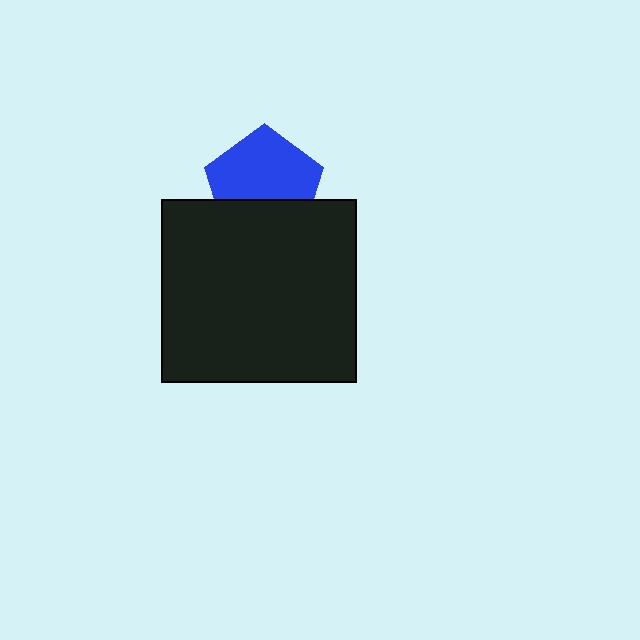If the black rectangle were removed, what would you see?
You would see the complete blue pentagon.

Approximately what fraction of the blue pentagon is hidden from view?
Roughly 35% of the blue pentagon is hidden behind the black rectangle.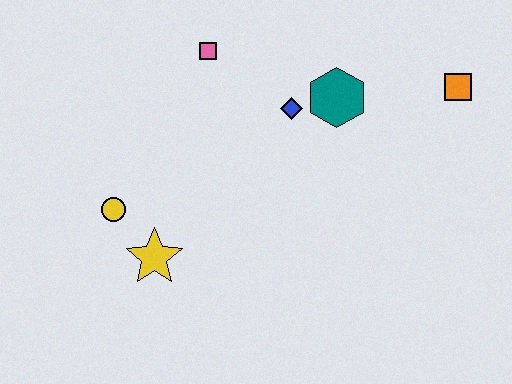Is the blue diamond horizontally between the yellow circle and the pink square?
No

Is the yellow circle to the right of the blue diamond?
No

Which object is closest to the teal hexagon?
The blue diamond is closest to the teal hexagon.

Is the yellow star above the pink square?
No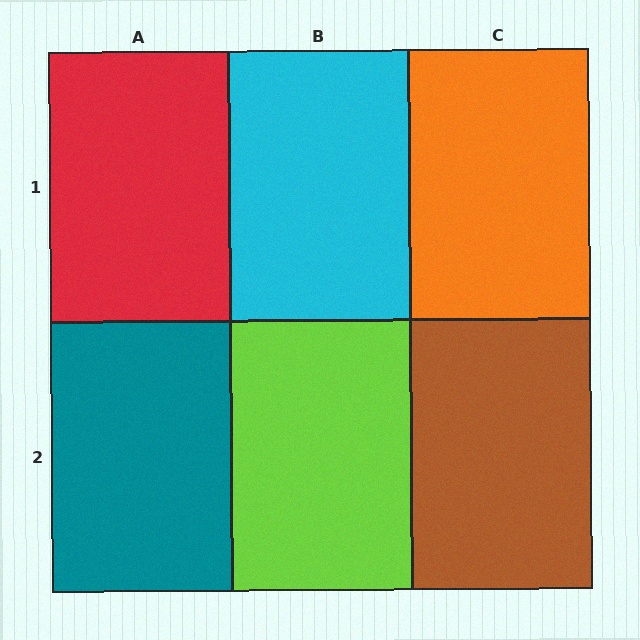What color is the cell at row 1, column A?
Red.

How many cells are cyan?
1 cell is cyan.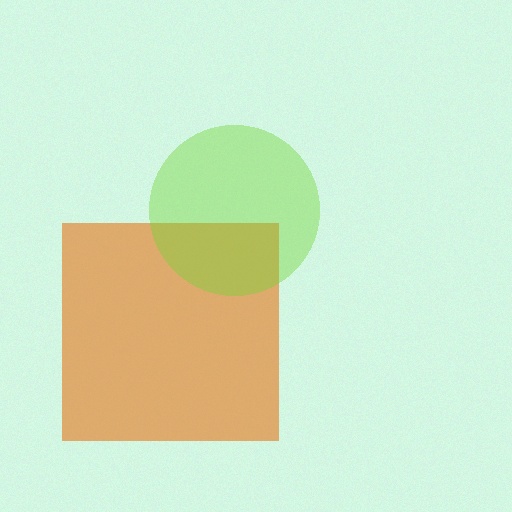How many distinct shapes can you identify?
There are 2 distinct shapes: an orange square, a lime circle.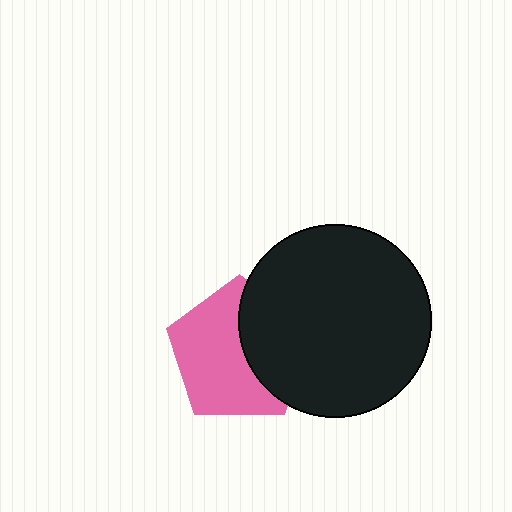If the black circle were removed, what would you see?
You would see the complete pink pentagon.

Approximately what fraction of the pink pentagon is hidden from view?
Roughly 39% of the pink pentagon is hidden behind the black circle.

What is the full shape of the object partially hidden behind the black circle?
The partially hidden object is a pink pentagon.